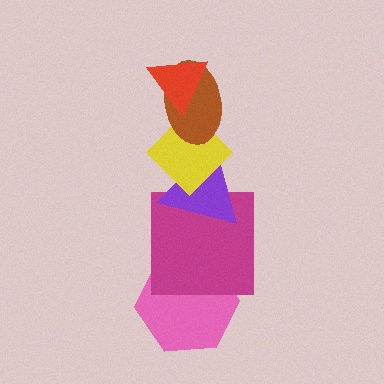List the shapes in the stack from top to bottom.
From top to bottom: the red triangle, the brown ellipse, the yellow diamond, the purple triangle, the magenta square, the pink hexagon.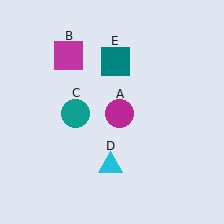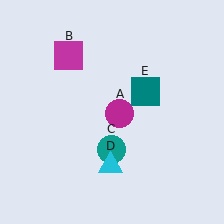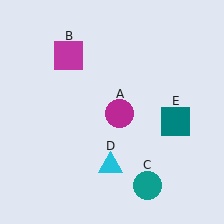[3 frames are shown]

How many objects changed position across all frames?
2 objects changed position: teal circle (object C), teal square (object E).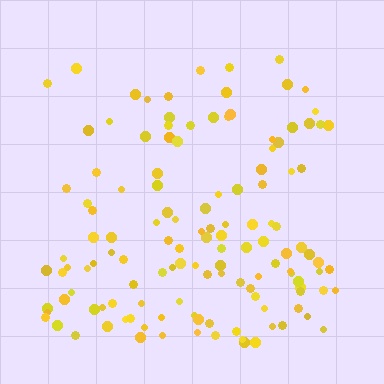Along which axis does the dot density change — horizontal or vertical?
Vertical.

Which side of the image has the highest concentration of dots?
The bottom.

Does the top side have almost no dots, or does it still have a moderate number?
Still a moderate number, just noticeably fewer than the bottom.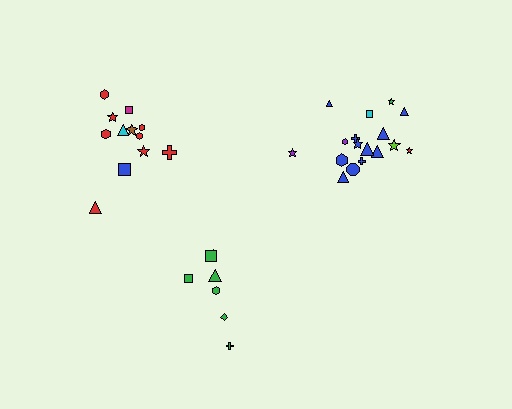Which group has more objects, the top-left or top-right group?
The top-right group.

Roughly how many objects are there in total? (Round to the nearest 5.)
Roughly 35 objects in total.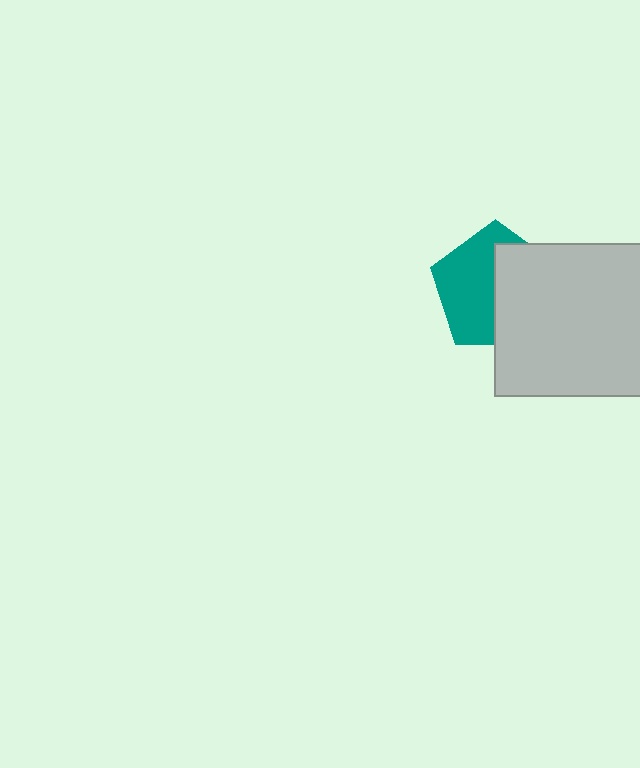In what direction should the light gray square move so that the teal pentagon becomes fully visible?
The light gray square should move right. That is the shortest direction to clear the overlap and leave the teal pentagon fully visible.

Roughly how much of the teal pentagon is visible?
About half of it is visible (roughly 51%).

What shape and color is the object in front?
The object in front is a light gray square.